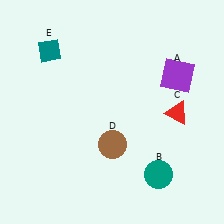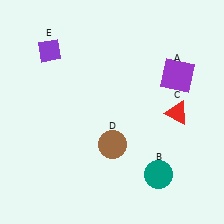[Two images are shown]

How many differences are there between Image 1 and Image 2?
There is 1 difference between the two images.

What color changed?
The diamond (E) changed from teal in Image 1 to purple in Image 2.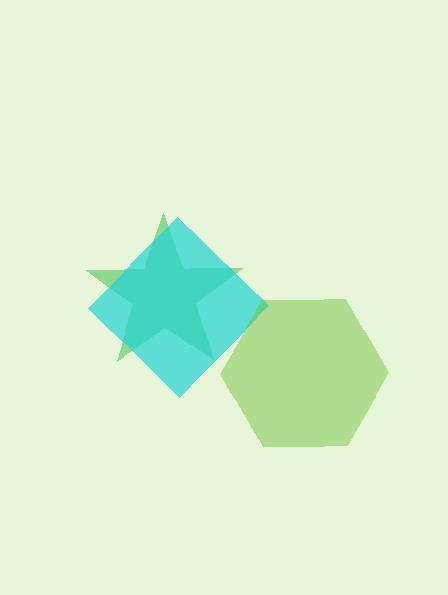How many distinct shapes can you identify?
There are 3 distinct shapes: a green star, a cyan diamond, a lime hexagon.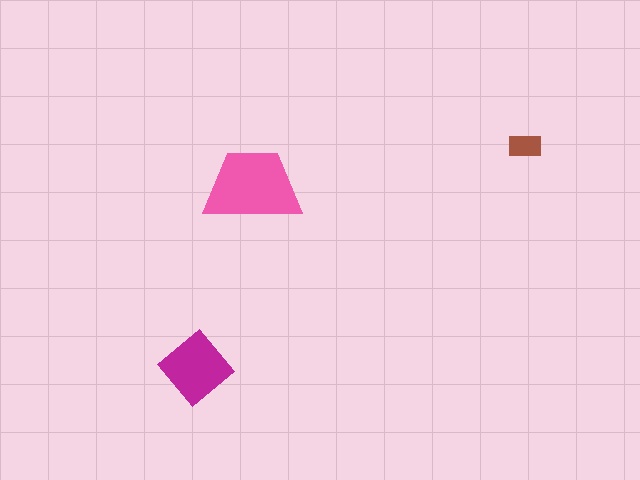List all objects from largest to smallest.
The pink trapezoid, the magenta diamond, the brown rectangle.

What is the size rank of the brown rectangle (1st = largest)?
3rd.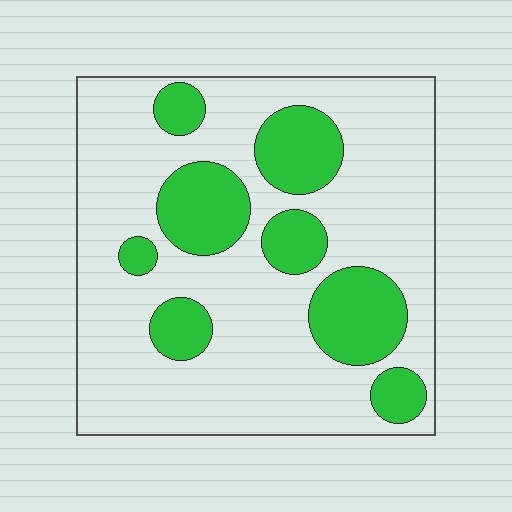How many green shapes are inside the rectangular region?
8.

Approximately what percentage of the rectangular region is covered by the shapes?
Approximately 25%.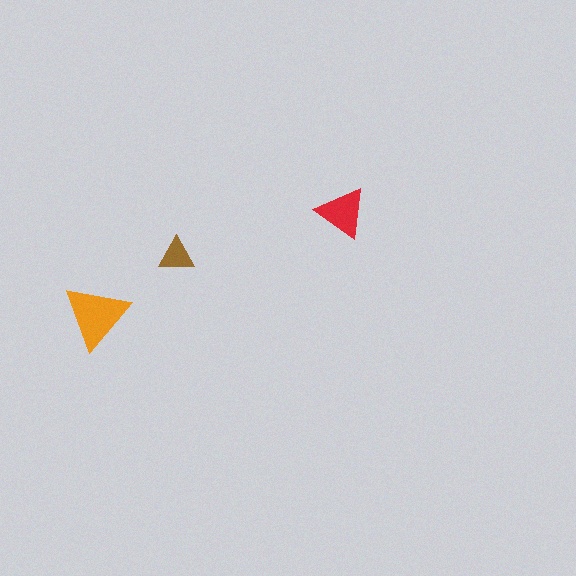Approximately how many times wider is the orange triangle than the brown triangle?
About 2 times wider.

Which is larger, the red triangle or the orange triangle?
The orange one.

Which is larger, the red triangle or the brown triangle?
The red one.